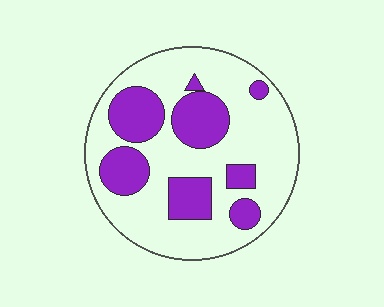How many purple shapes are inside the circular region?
8.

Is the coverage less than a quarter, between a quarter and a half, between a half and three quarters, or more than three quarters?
Between a quarter and a half.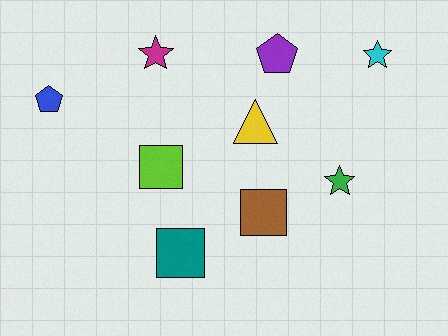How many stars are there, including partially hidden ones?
There are 3 stars.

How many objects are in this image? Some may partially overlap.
There are 9 objects.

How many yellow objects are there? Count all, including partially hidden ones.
There is 1 yellow object.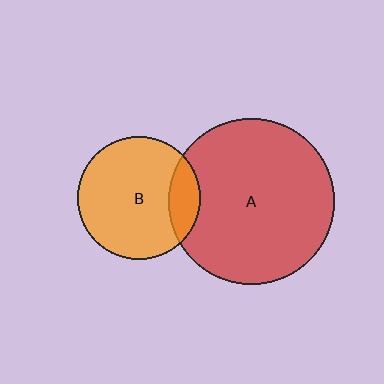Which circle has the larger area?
Circle A (red).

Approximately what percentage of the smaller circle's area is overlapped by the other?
Approximately 15%.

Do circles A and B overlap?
Yes.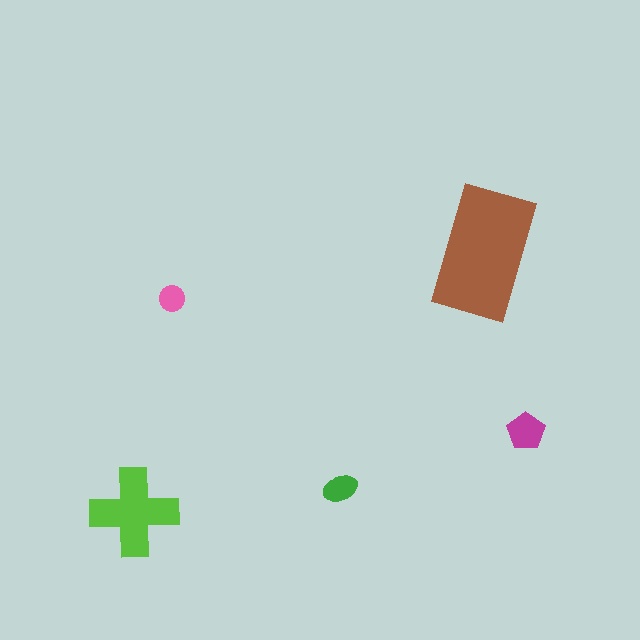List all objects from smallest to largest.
The pink circle, the green ellipse, the magenta pentagon, the lime cross, the brown rectangle.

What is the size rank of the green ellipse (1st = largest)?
4th.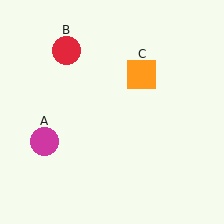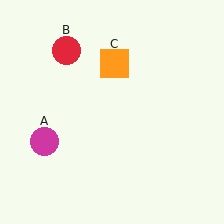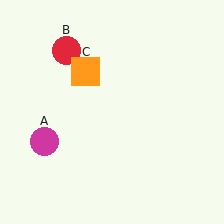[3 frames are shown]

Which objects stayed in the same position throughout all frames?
Magenta circle (object A) and red circle (object B) remained stationary.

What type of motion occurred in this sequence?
The orange square (object C) rotated counterclockwise around the center of the scene.